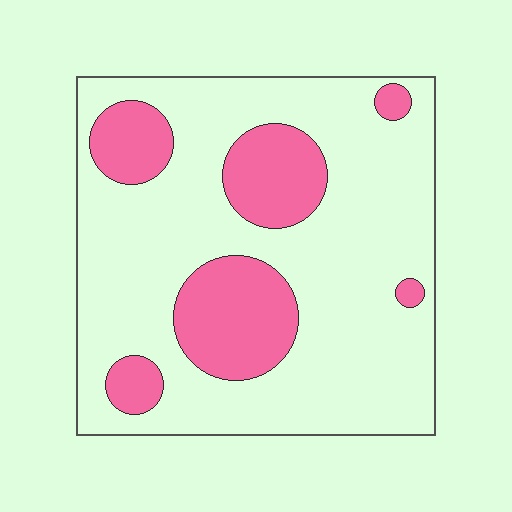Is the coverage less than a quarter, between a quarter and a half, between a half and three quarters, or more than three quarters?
Less than a quarter.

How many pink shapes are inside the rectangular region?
6.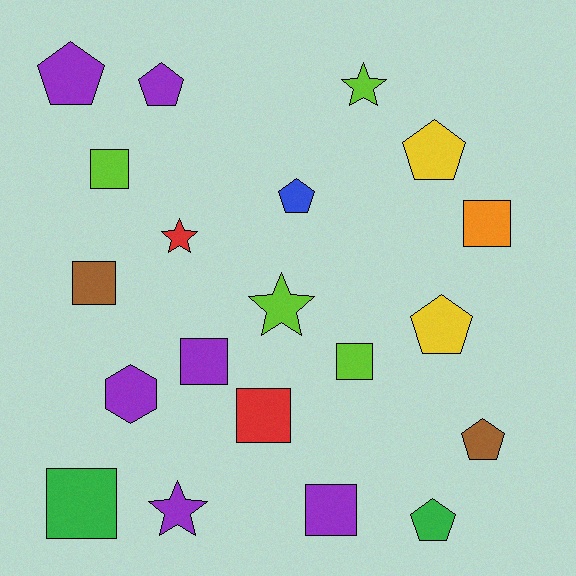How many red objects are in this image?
There are 2 red objects.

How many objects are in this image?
There are 20 objects.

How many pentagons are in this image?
There are 7 pentagons.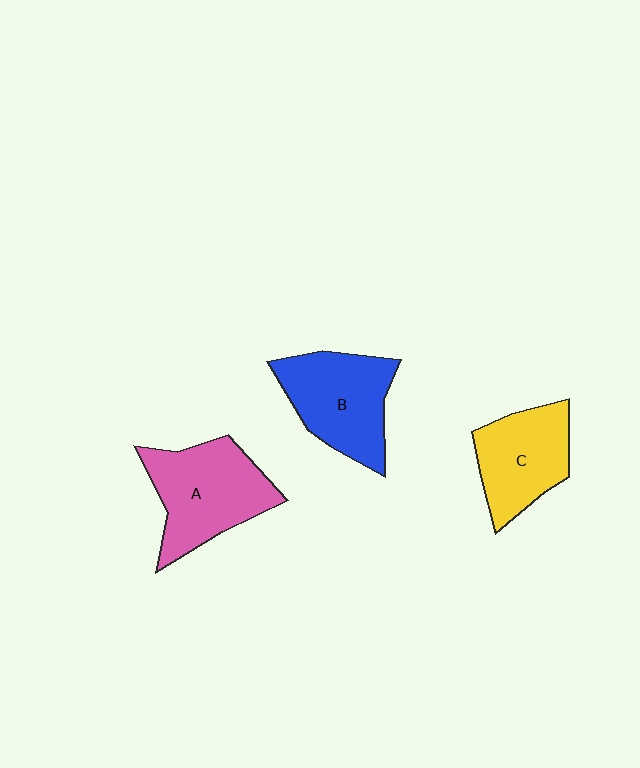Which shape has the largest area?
Shape A (pink).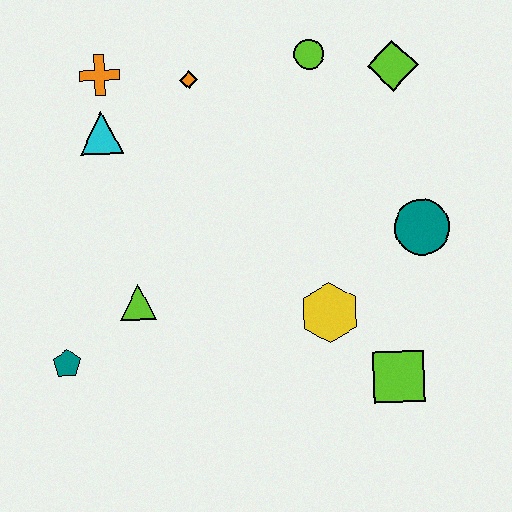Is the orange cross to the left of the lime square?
Yes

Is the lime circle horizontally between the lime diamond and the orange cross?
Yes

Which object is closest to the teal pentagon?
The lime triangle is closest to the teal pentagon.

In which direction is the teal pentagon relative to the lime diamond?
The teal pentagon is to the left of the lime diamond.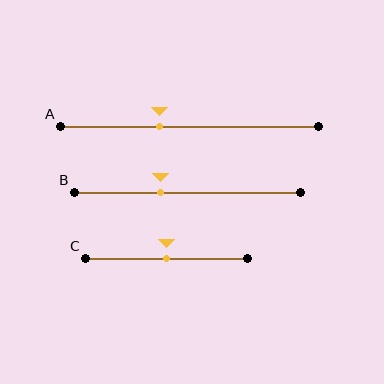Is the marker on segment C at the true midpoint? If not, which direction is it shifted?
Yes, the marker on segment C is at the true midpoint.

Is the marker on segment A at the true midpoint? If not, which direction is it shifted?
No, the marker on segment A is shifted to the left by about 12% of the segment length.